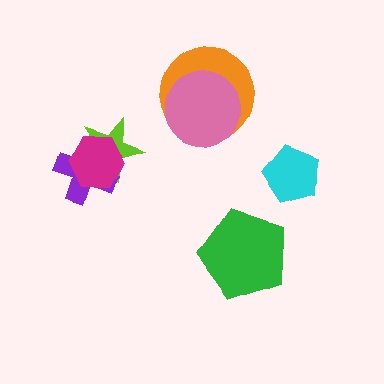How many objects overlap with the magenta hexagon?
2 objects overlap with the magenta hexagon.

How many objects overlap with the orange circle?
1 object overlaps with the orange circle.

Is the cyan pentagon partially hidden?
No, no other shape covers it.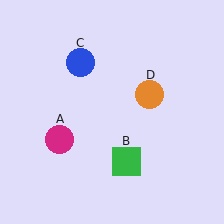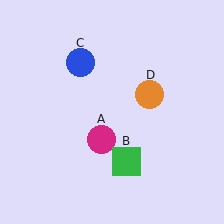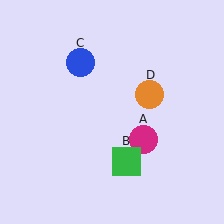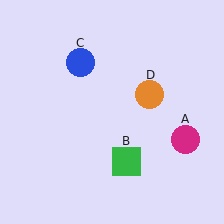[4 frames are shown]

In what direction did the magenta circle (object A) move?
The magenta circle (object A) moved right.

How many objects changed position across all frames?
1 object changed position: magenta circle (object A).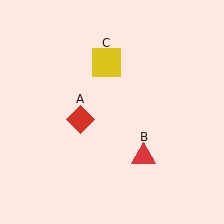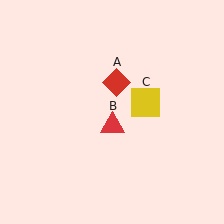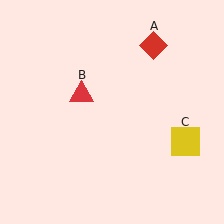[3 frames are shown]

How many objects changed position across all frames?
3 objects changed position: red diamond (object A), red triangle (object B), yellow square (object C).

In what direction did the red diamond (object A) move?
The red diamond (object A) moved up and to the right.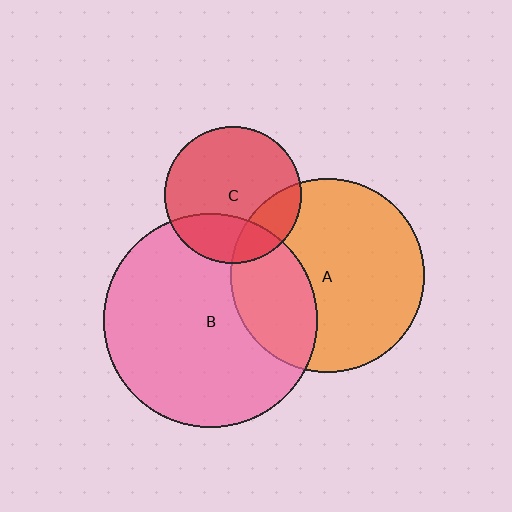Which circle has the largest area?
Circle B (pink).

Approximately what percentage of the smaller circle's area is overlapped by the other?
Approximately 30%.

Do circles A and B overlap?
Yes.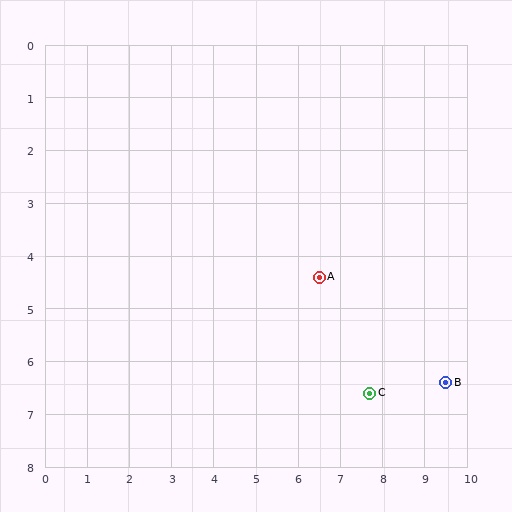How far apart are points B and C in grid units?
Points B and C are about 1.8 grid units apart.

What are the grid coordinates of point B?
Point B is at approximately (9.5, 6.4).